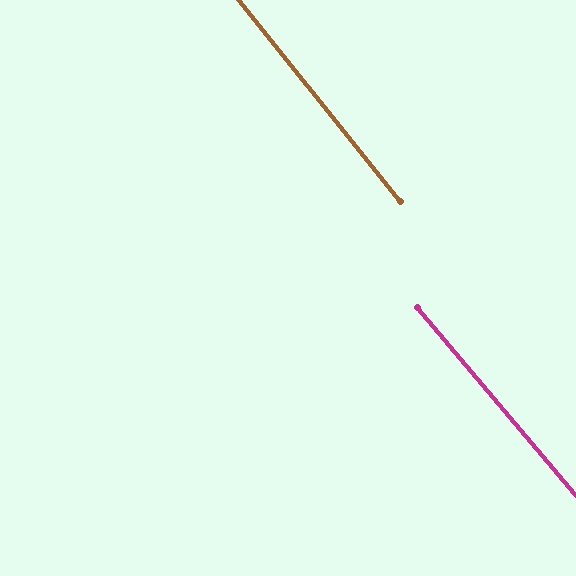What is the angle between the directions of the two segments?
Approximately 1 degree.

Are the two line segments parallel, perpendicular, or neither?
Parallel — their directions differ by only 1.5°.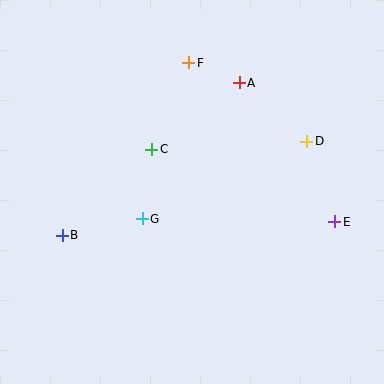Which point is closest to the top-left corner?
Point F is closest to the top-left corner.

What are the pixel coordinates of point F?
Point F is at (189, 63).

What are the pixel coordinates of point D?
Point D is at (307, 141).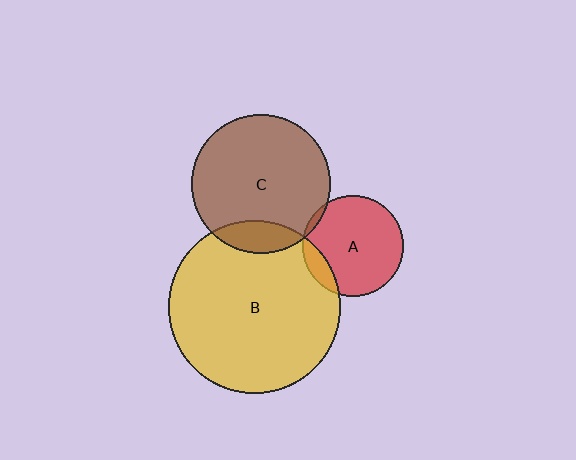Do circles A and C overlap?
Yes.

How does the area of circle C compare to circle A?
Approximately 1.9 times.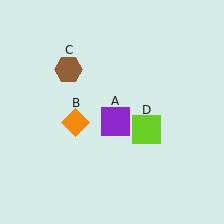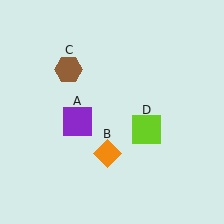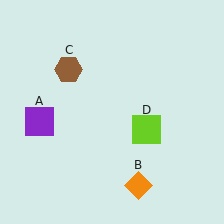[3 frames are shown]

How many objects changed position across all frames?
2 objects changed position: purple square (object A), orange diamond (object B).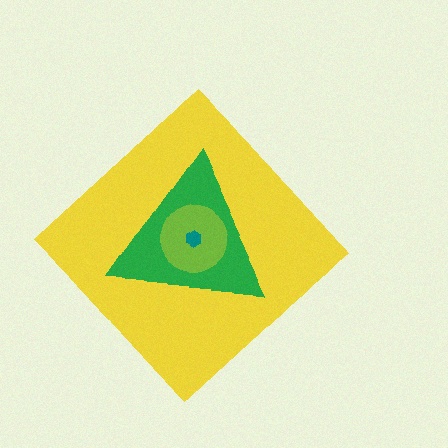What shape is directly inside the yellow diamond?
The green triangle.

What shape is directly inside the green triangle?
The lime circle.